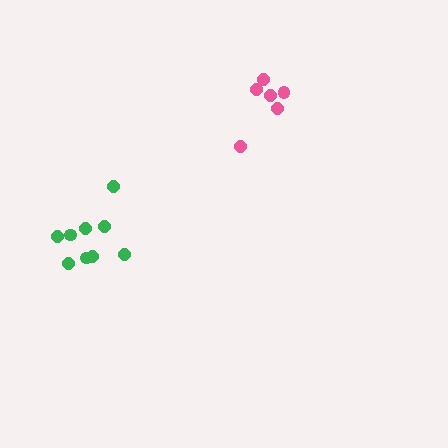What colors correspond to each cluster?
The clusters are colored: green, pink.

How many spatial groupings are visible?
There are 2 spatial groupings.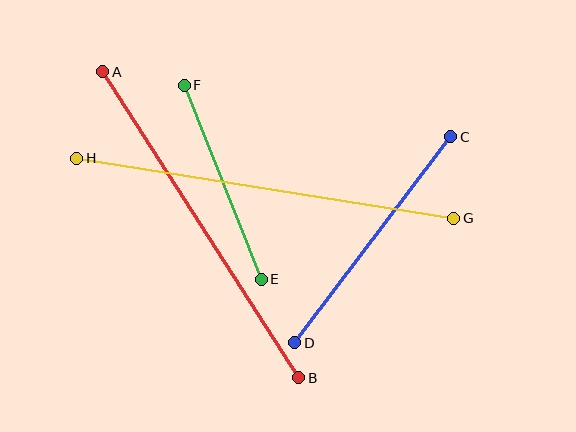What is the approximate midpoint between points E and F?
The midpoint is at approximately (223, 182) pixels.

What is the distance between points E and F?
The distance is approximately 209 pixels.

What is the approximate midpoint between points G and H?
The midpoint is at approximately (265, 188) pixels.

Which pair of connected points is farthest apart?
Points G and H are farthest apart.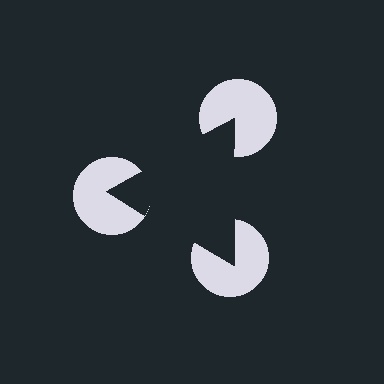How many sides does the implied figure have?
3 sides.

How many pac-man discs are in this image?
There are 3 — one at each vertex of the illusory triangle.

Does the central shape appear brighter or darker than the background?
It typically appears slightly darker than the background, even though no actual brightness change is drawn.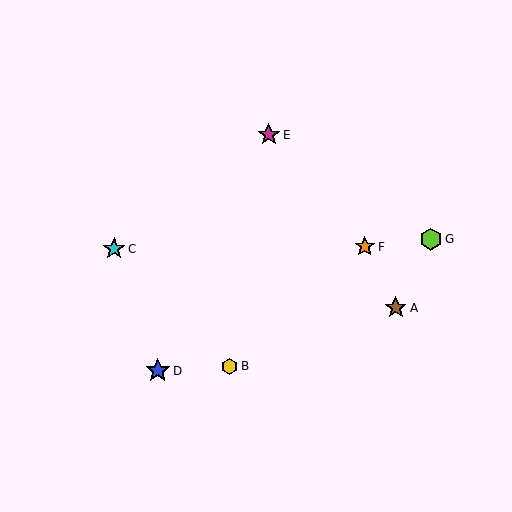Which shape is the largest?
The blue star (labeled D) is the largest.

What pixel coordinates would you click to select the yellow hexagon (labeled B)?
Click at (230, 366) to select the yellow hexagon B.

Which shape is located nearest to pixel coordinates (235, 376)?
The yellow hexagon (labeled B) at (230, 366) is nearest to that location.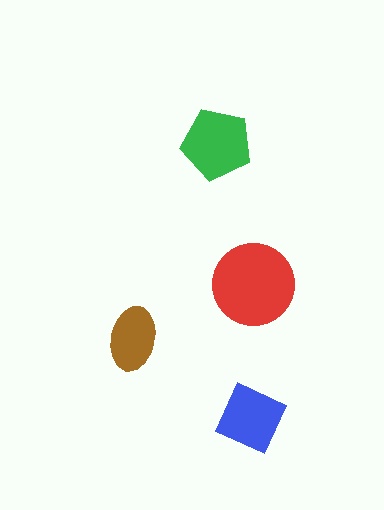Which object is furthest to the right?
The red circle is rightmost.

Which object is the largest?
The red circle.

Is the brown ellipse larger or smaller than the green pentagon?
Smaller.